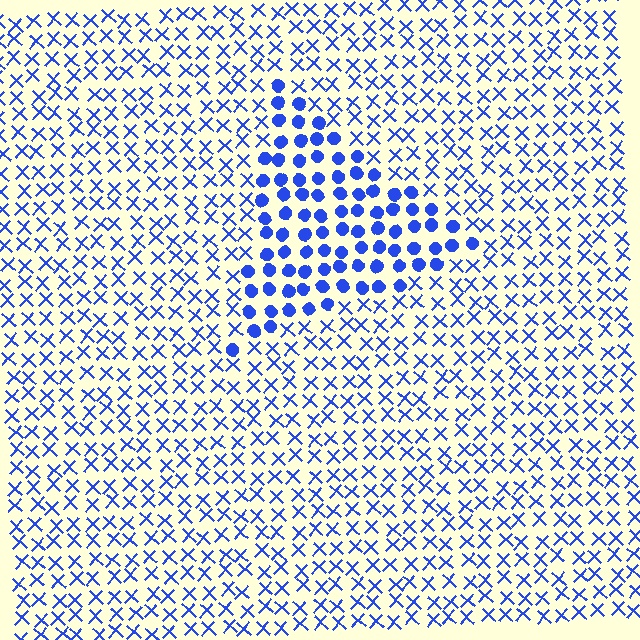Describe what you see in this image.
The image is filled with small blue elements arranged in a uniform grid. A triangle-shaped region contains circles, while the surrounding area contains X marks. The boundary is defined purely by the change in element shape.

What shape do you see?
I see a triangle.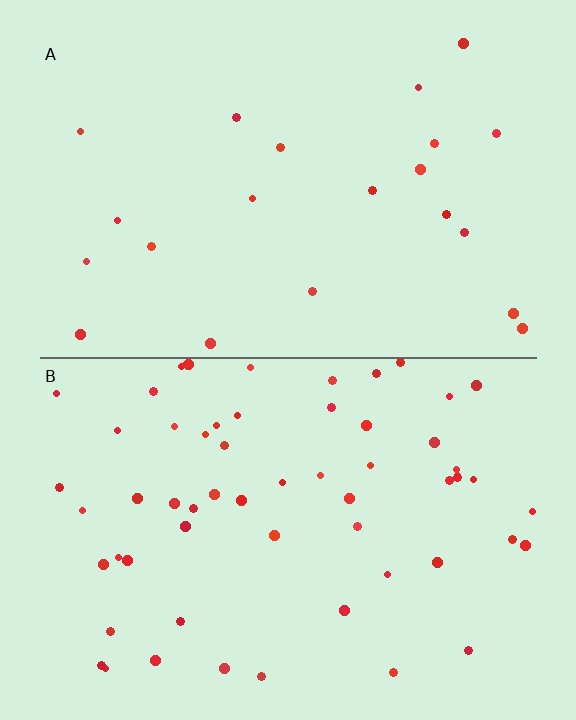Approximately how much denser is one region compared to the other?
Approximately 2.8× — region B over region A.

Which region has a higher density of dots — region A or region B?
B (the bottom).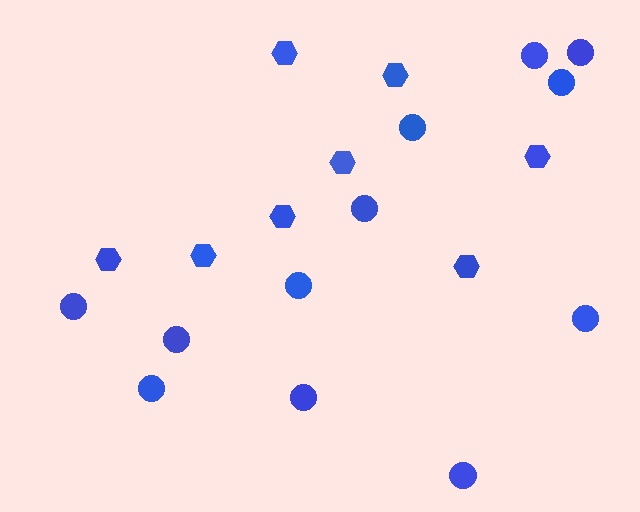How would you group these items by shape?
There are 2 groups: one group of hexagons (8) and one group of circles (12).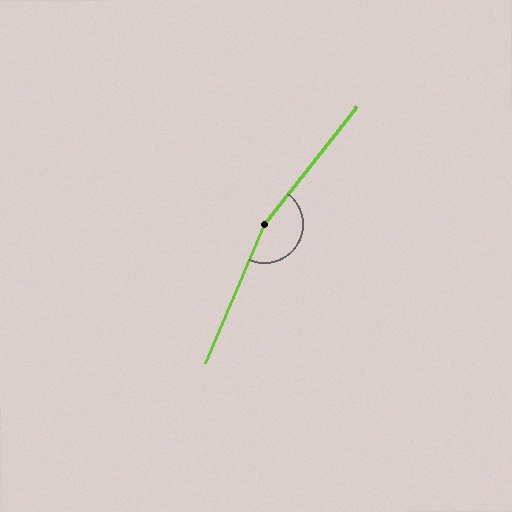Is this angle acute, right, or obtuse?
It is obtuse.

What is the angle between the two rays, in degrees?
Approximately 164 degrees.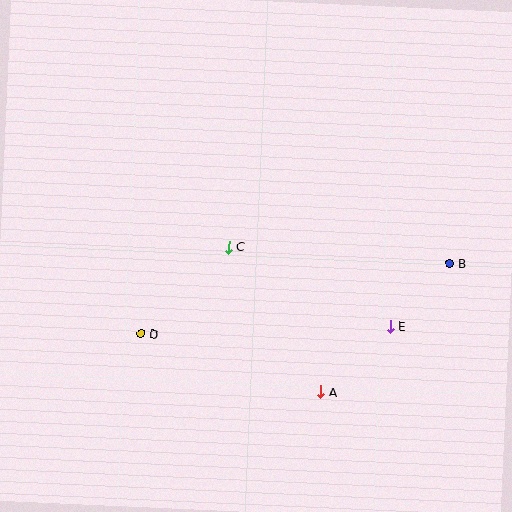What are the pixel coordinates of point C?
Point C is at (229, 247).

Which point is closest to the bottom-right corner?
Point E is closest to the bottom-right corner.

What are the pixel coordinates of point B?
Point B is at (450, 264).